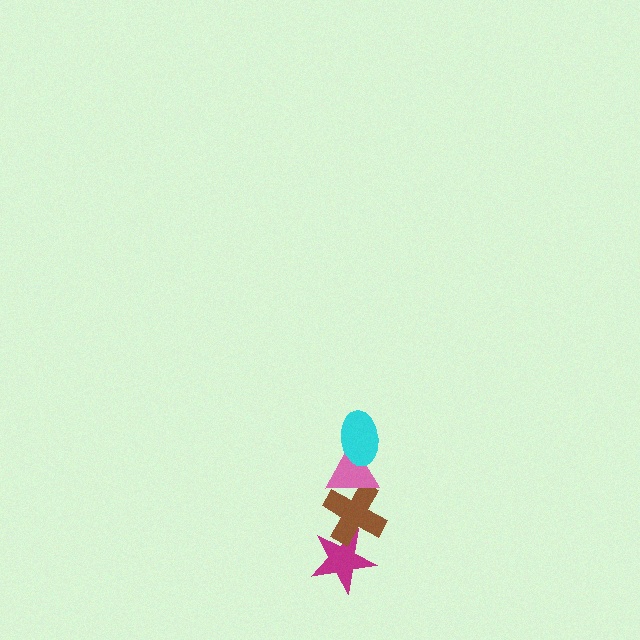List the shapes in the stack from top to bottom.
From top to bottom: the cyan ellipse, the pink triangle, the brown cross, the magenta star.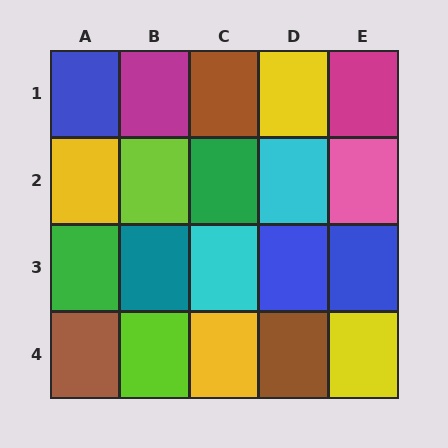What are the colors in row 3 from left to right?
Green, teal, cyan, blue, blue.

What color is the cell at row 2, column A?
Yellow.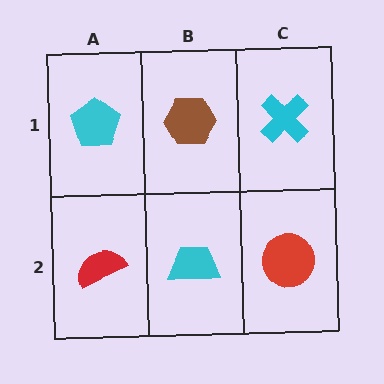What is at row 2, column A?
A red semicircle.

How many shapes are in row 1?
3 shapes.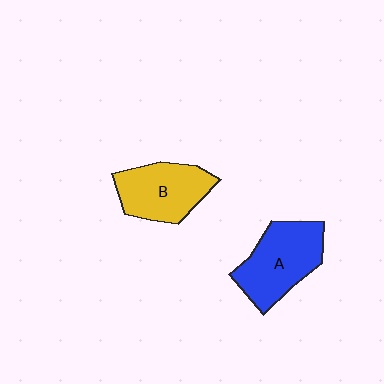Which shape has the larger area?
Shape A (blue).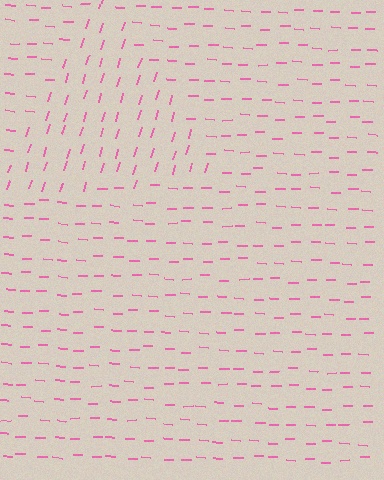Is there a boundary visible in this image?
Yes, there is a texture boundary formed by a change in line orientation.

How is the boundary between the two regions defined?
The boundary is defined purely by a change in line orientation (approximately 74 degrees difference). All lines are the same color and thickness.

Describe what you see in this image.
The image is filled with small pink line segments. A triangle region in the image has lines oriented differently from the surrounding lines, creating a visible texture boundary.